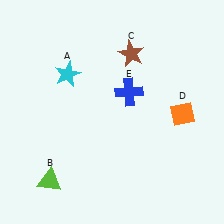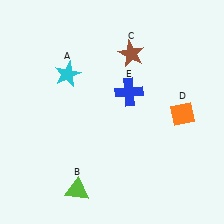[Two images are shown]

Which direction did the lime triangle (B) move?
The lime triangle (B) moved right.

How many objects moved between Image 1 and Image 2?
1 object moved between the two images.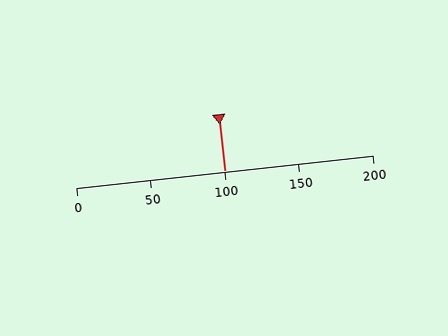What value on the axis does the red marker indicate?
The marker indicates approximately 100.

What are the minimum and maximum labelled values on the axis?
The axis runs from 0 to 200.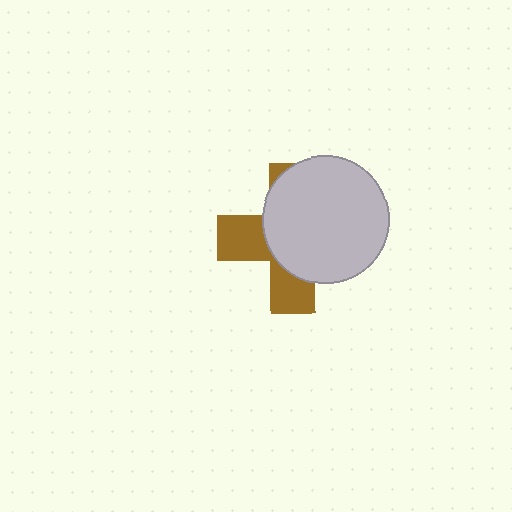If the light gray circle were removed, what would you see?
You would see the complete brown cross.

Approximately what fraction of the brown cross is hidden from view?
Roughly 63% of the brown cross is hidden behind the light gray circle.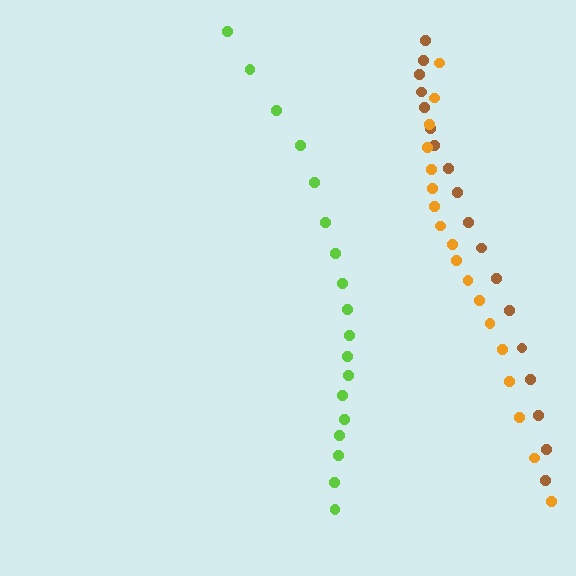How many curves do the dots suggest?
There are 3 distinct paths.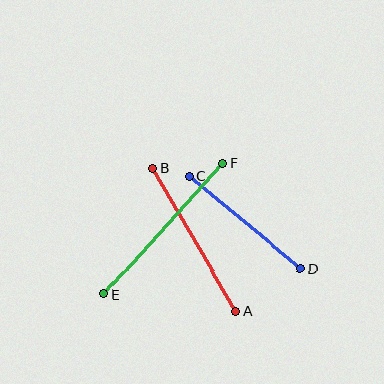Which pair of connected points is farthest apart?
Points E and F are farthest apart.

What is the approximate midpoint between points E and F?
The midpoint is at approximately (164, 229) pixels.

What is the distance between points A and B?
The distance is approximately 166 pixels.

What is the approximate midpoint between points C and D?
The midpoint is at approximately (245, 222) pixels.